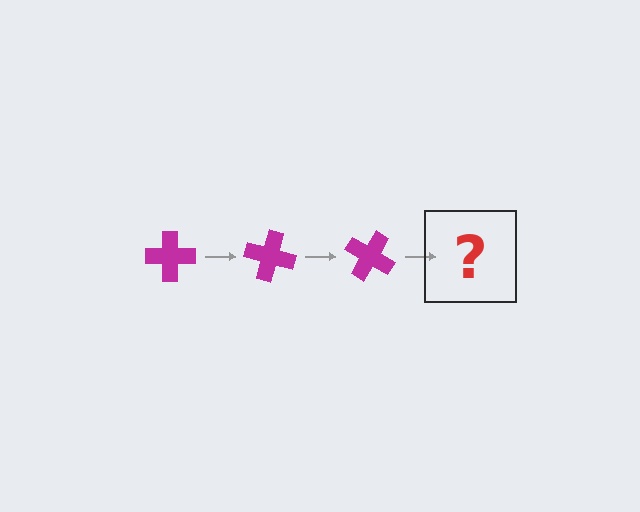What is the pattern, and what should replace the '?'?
The pattern is that the cross rotates 15 degrees each step. The '?' should be a magenta cross rotated 45 degrees.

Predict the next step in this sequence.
The next step is a magenta cross rotated 45 degrees.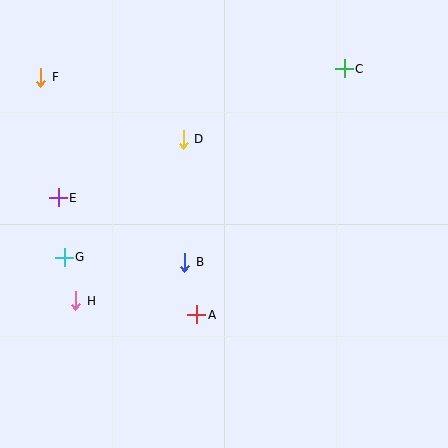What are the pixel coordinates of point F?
Point F is at (41, 77).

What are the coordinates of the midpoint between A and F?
The midpoint between A and F is at (119, 196).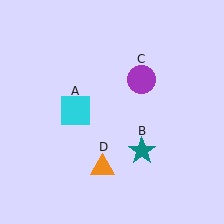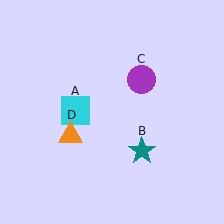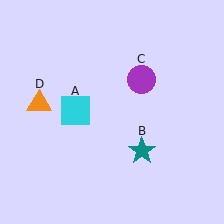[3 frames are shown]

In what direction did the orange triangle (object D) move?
The orange triangle (object D) moved up and to the left.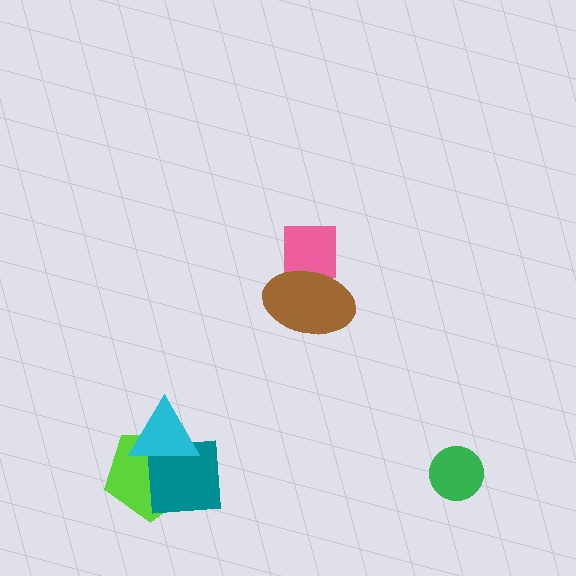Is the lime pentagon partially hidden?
Yes, it is partially covered by another shape.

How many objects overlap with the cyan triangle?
2 objects overlap with the cyan triangle.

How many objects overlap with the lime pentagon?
2 objects overlap with the lime pentagon.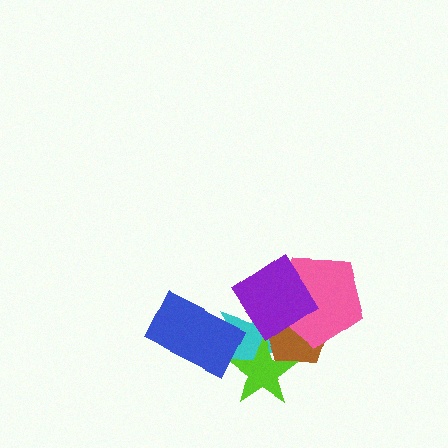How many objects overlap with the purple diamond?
3 objects overlap with the purple diamond.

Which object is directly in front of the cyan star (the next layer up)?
The brown pentagon is directly in front of the cyan star.